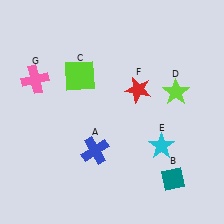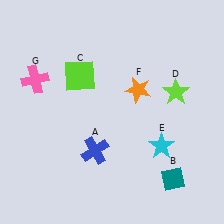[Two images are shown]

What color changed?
The star (F) changed from red in Image 1 to orange in Image 2.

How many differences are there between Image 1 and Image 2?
There is 1 difference between the two images.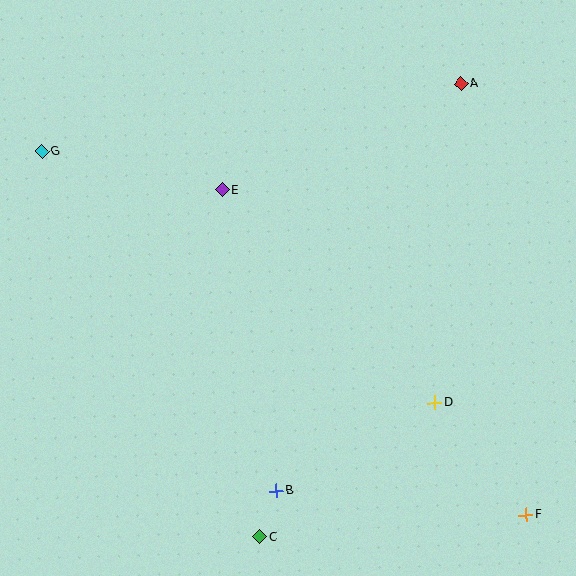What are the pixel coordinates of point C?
Point C is at (260, 537).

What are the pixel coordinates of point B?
Point B is at (276, 491).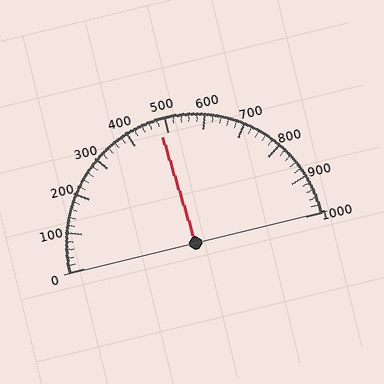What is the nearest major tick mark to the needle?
The nearest major tick mark is 500.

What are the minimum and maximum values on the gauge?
The gauge ranges from 0 to 1000.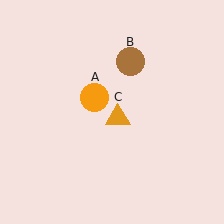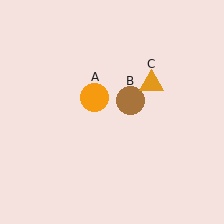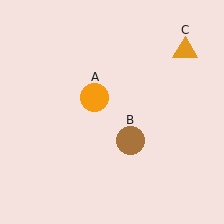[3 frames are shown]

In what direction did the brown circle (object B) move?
The brown circle (object B) moved down.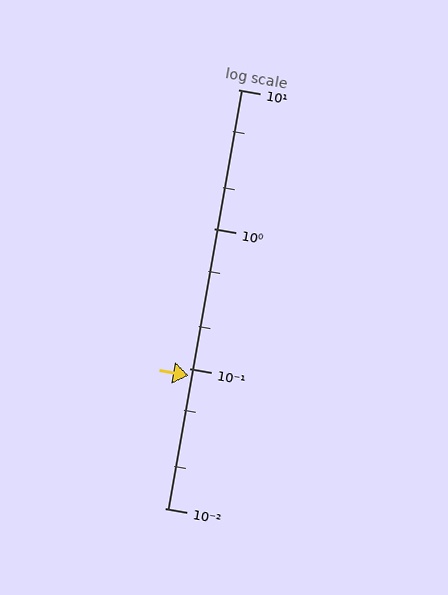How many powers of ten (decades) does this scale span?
The scale spans 3 decades, from 0.01 to 10.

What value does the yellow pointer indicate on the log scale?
The pointer indicates approximately 0.089.